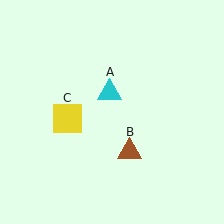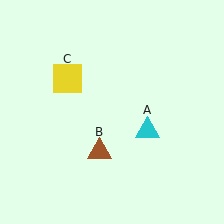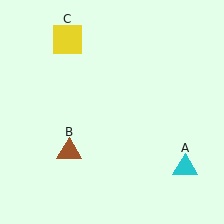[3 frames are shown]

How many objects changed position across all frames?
3 objects changed position: cyan triangle (object A), brown triangle (object B), yellow square (object C).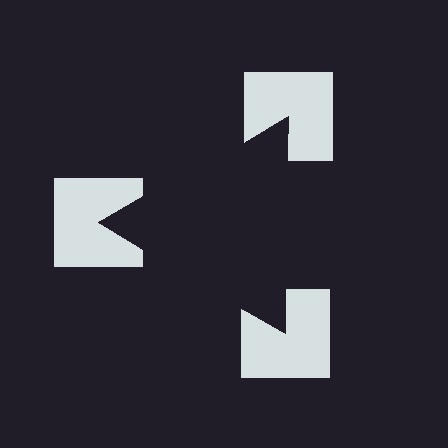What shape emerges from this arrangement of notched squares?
An illusory triangle — its edges are inferred from the aligned wedge cuts in the notched squares, not physically drawn.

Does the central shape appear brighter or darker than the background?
It typically appears slightly darker than the background, even though no actual brightness change is drawn.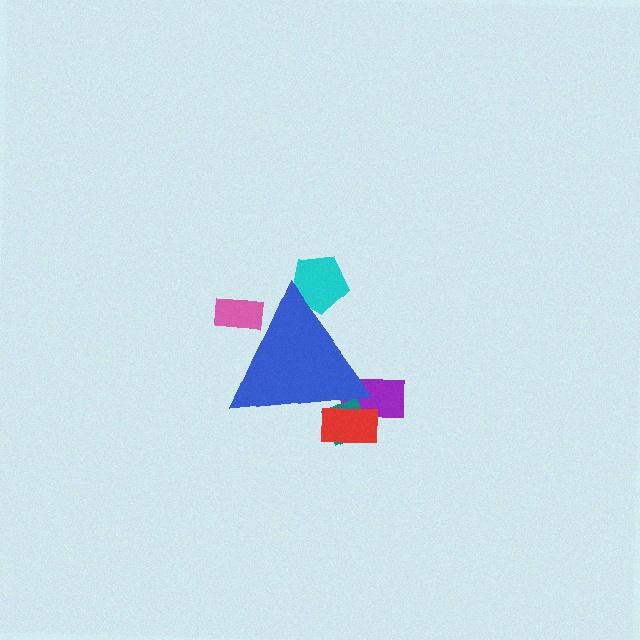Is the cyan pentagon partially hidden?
Yes, the cyan pentagon is partially hidden behind the blue triangle.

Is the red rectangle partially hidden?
Yes, the red rectangle is partially hidden behind the blue triangle.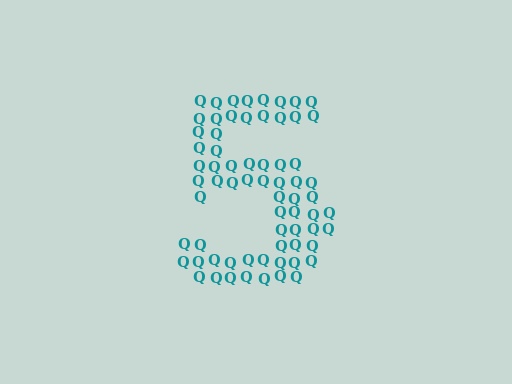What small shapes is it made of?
It is made of small letter Q's.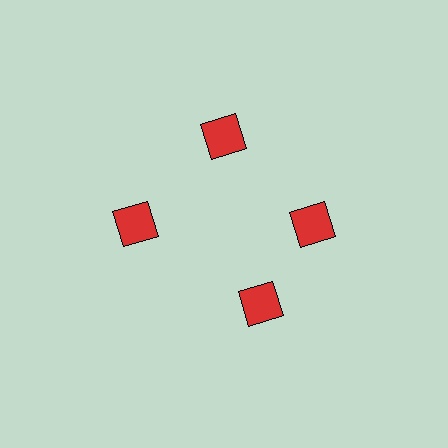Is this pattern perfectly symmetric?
No. The 4 red squares are arranged in a ring, but one element near the 6 o'clock position is rotated out of alignment along the ring, breaking the 4-fold rotational symmetry.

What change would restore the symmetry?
The symmetry would be restored by rotating it back into even spacing with its neighbors so that all 4 squares sit at equal angles and equal distance from the center.